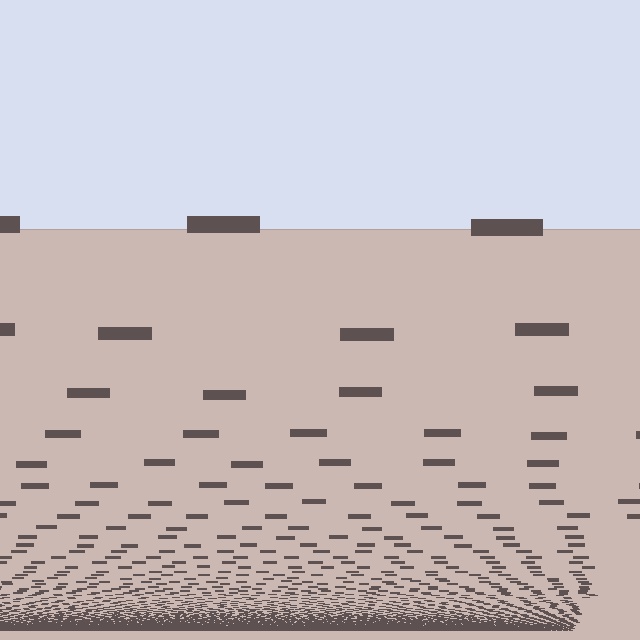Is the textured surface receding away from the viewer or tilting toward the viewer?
The surface appears to tilt toward the viewer. Texture elements get larger and sparser toward the top.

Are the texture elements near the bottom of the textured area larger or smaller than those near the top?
Smaller. The gradient is inverted — elements near the bottom are smaller and denser.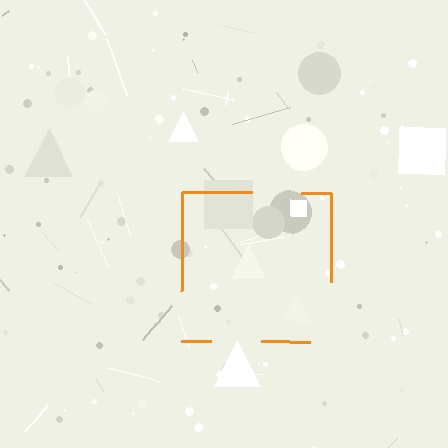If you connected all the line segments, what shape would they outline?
They would outline a square.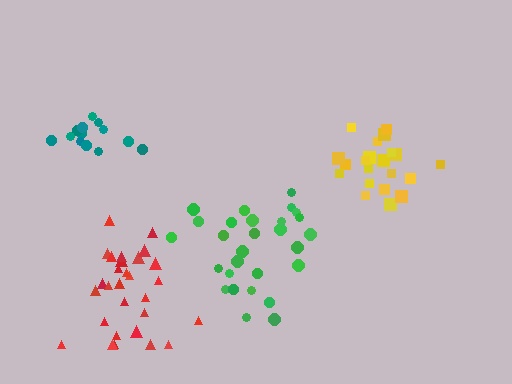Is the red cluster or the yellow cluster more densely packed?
Yellow.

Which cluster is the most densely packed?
Yellow.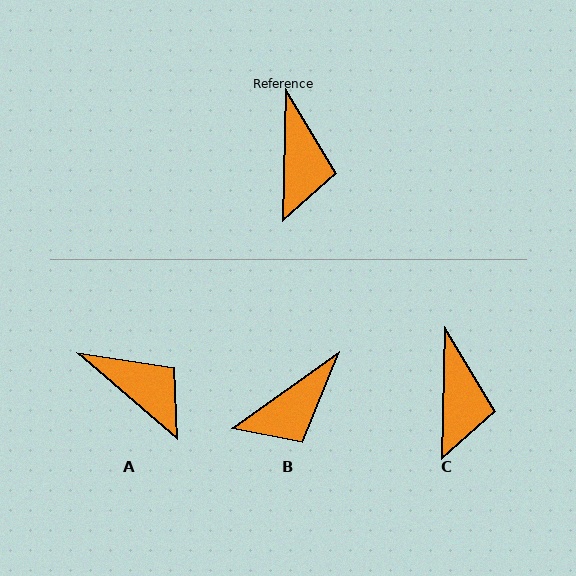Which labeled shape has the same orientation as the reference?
C.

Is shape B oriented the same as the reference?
No, it is off by about 53 degrees.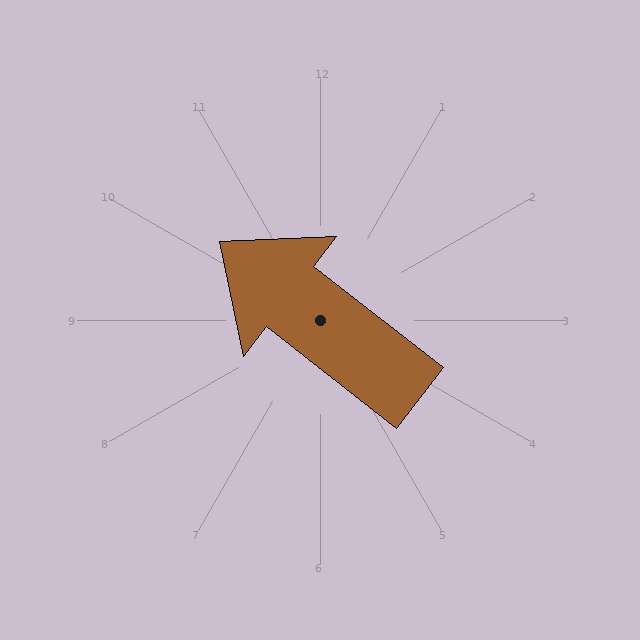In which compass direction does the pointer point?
Northwest.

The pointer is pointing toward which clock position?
Roughly 10 o'clock.